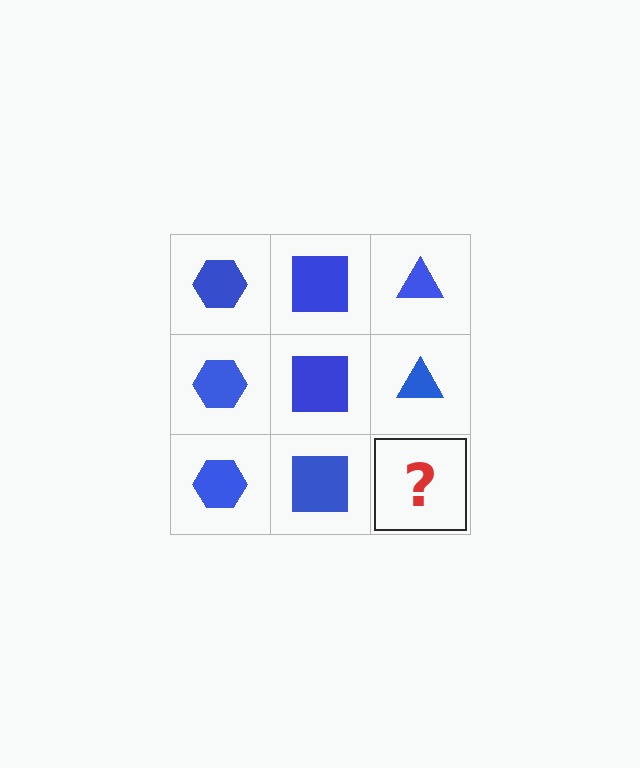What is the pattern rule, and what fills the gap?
The rule is that each column has a consistent shape. The gap should be filled with a blue triangle.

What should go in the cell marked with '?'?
The missing cell should contain a blue triangle.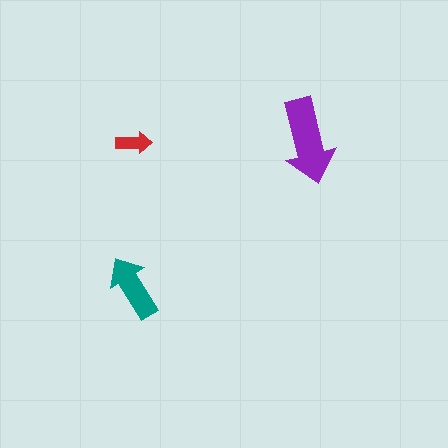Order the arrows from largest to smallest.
the purple one, the teal one, the red one.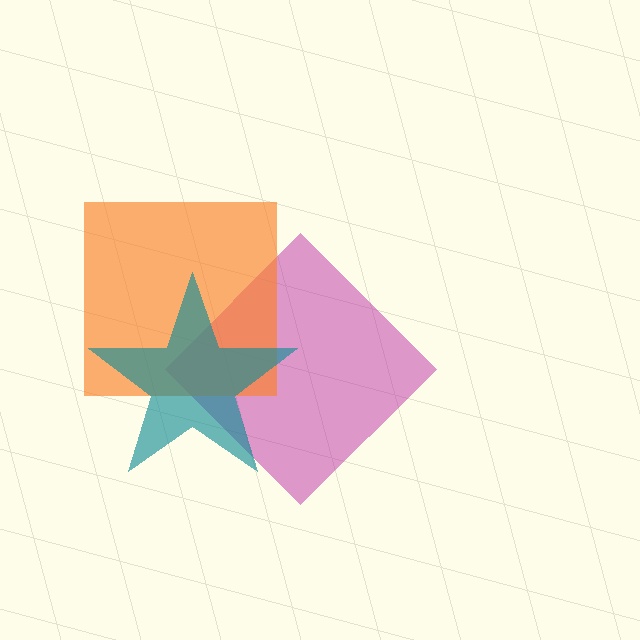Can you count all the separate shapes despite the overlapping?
Yes, there are 3 separate shapes.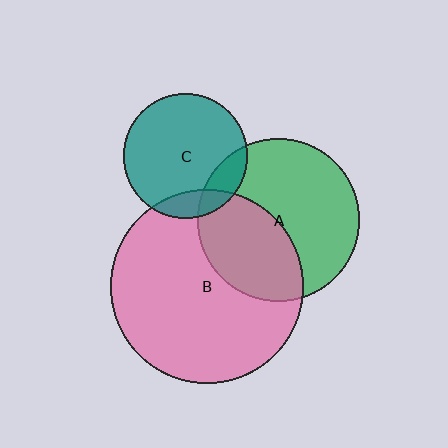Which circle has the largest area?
Circle B (pink).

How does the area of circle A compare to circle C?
Approximately 1.7 times.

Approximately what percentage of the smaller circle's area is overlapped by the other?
Approximately 40%.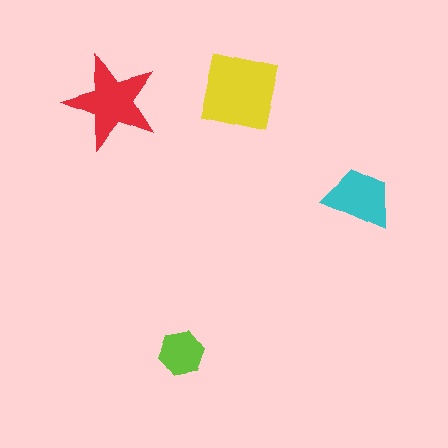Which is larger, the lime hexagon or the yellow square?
The yellow square.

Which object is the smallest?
The lime hexagon.